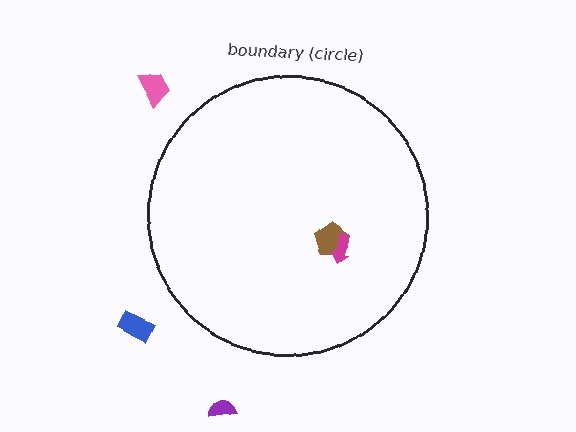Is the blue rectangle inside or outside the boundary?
Outside.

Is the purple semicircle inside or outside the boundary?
Outside.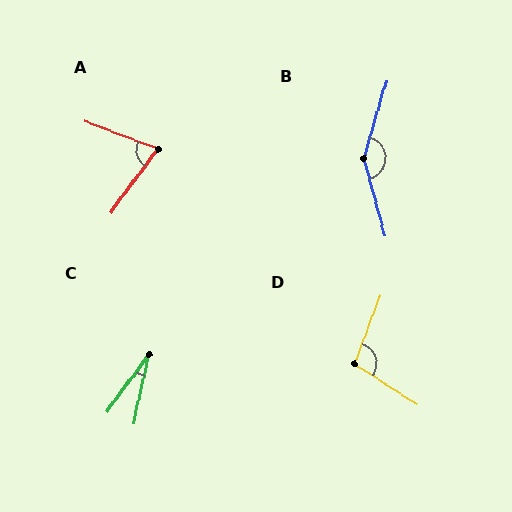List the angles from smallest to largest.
C (24°), A (74°), D (102°), B (148°).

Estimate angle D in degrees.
Approximately 102 degrees.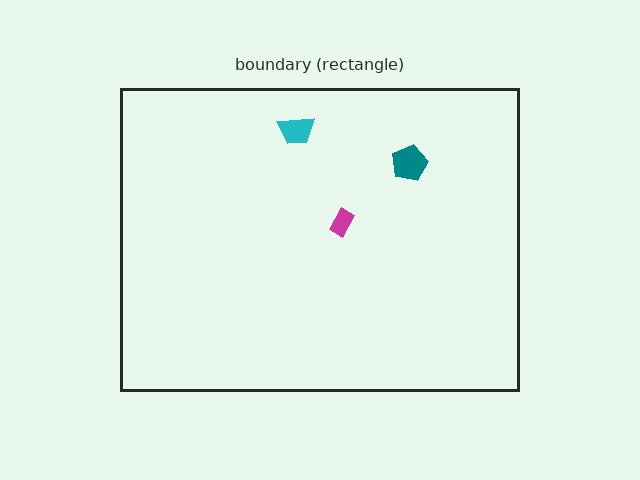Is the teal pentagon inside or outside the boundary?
Inside.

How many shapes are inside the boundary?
3 inside, 0 outside.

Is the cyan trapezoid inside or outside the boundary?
Inside.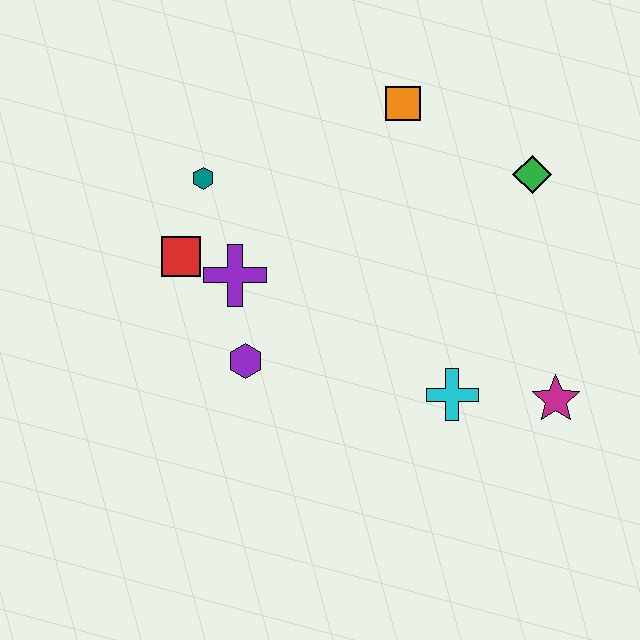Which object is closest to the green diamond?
The orange square is closest to the green diamond.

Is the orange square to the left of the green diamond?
Yes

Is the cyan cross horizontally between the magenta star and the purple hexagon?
Yes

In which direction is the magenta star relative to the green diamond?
The magenta star is below the green diamond.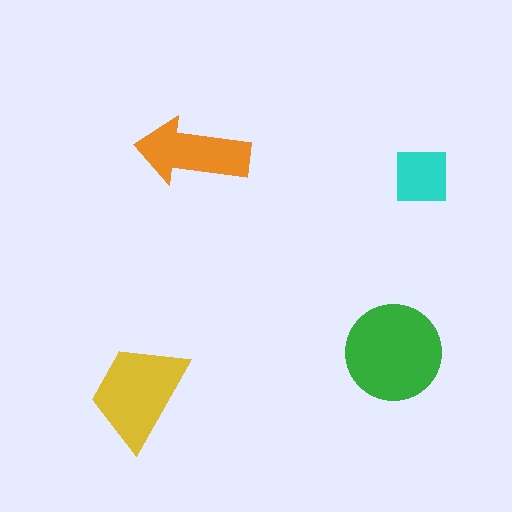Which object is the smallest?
The cyan square.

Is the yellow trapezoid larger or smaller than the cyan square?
Larger.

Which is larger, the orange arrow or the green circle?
The green circle.